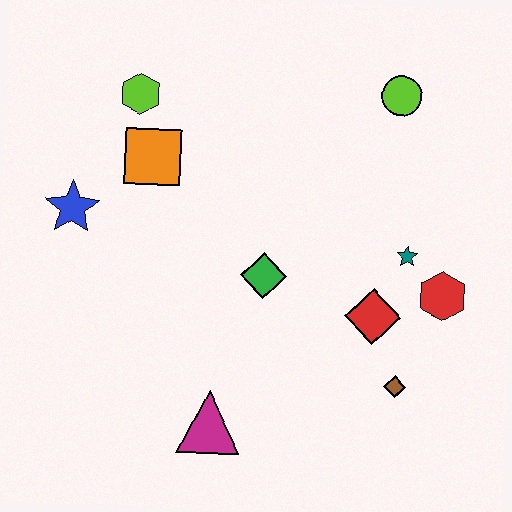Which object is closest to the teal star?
The red hexagon is closest to the teal star.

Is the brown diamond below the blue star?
Yes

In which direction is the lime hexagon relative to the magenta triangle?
The lime hexagon is above the magenta triangle.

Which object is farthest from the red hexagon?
The blue star is farthest from the red hexagon.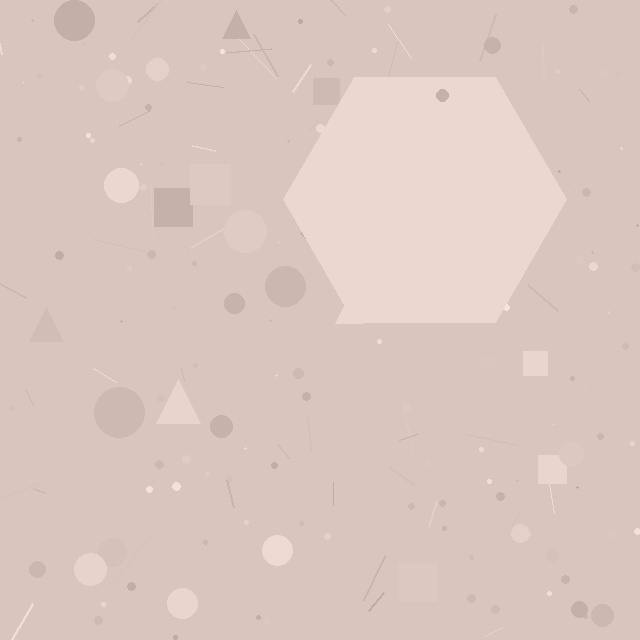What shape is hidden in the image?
A hexagon is hidden in the image.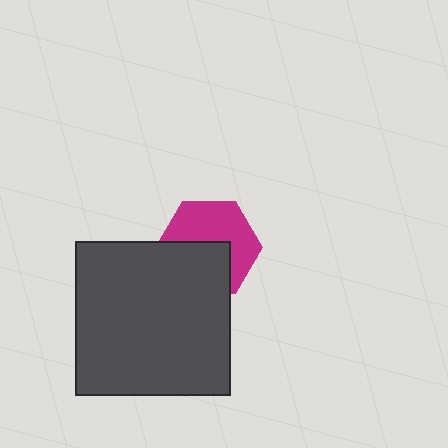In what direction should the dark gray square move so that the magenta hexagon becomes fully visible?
The dark gray square should move down. That is the shortest direction to clear the overlap and leave the magenta hexagon fully visible.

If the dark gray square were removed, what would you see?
You would see the complete magenta hexagon.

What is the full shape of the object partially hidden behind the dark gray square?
The partially hidden object is a magenta hexagon.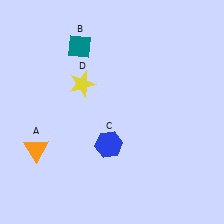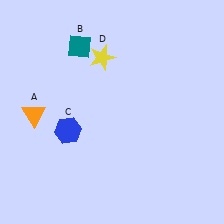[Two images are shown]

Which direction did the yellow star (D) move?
The yellow star (D) moved up.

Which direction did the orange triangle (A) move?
The orange triangle (A) moved up.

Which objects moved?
The objects that moved are: the orange triangle (A), the blue hexagon (C), the yellow star (D).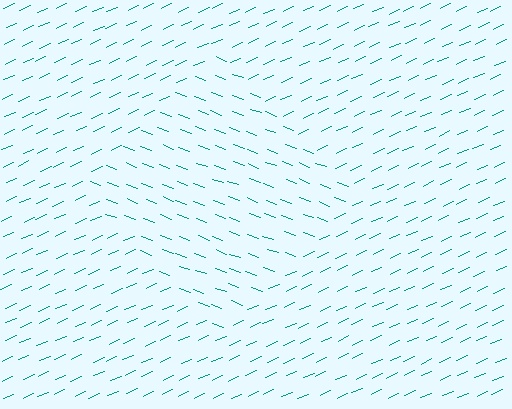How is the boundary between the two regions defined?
The boundary is defined purely by a change in line orientation (approximately 45 degrees difference). All lines are the same color and thickness.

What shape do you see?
I see a diamond.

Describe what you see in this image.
The image is filled with small teal line segments. A diamond region in the image has lines oriented differently from the surrounding lines, creating a visible texture boundary.